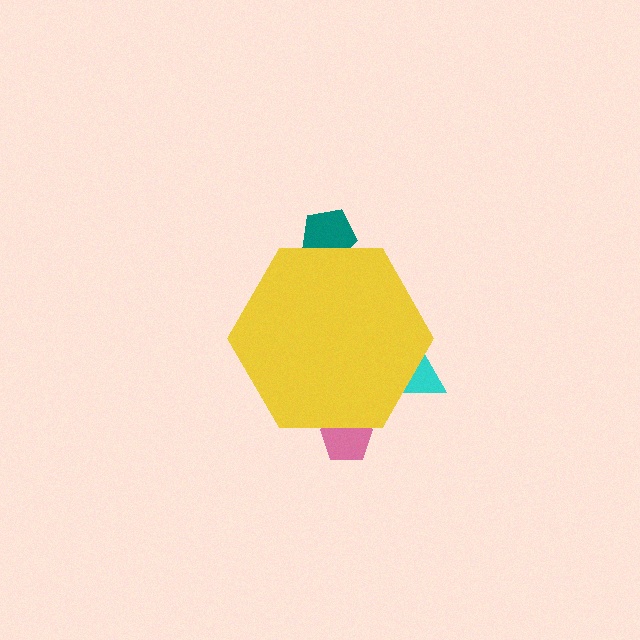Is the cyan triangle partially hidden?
Yes, the cyan triangle is partially hidden behind the yellow hexagon.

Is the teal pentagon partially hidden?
Yes, the teal pentagon is partially hidden behind the yellow hexagon.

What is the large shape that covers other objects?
A yellow hexagon.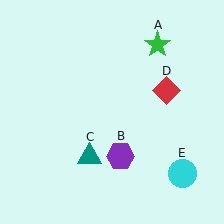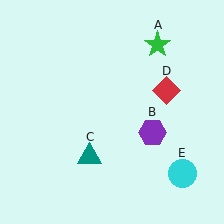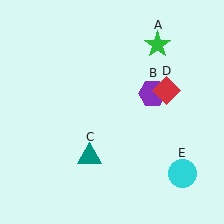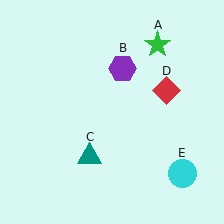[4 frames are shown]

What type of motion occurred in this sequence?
The purple hexagon (object B) rotated counterclockwise around the center of the scene.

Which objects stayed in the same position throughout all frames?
Green star (object A) and teal triangle (object C) and red diamond (object D) and cyan circle (object E) remained stationary.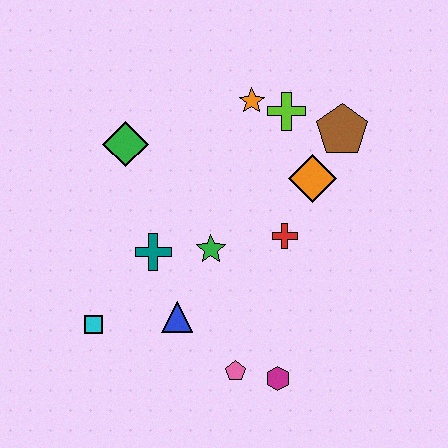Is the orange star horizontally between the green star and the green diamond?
No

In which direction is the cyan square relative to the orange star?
The cyan square is below the orange star.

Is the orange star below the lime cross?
No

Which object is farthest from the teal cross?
The brown pentagon is farthest from the teal cross.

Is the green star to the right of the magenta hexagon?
No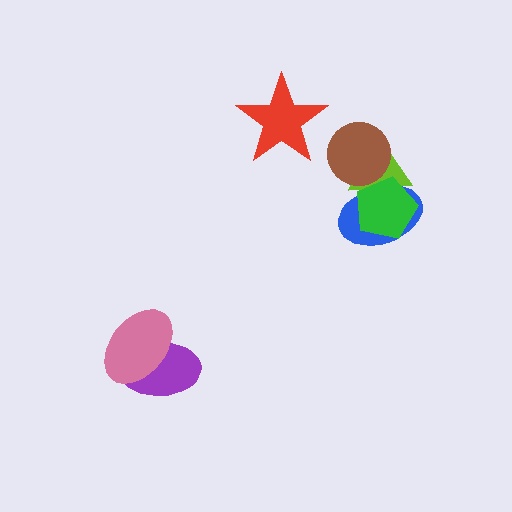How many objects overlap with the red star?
0 objects overlap with the red star.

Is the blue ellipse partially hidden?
Yes, it is partially covered by another shape.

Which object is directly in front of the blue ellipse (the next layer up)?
The green pentagon is directly in front of the blue ellipse.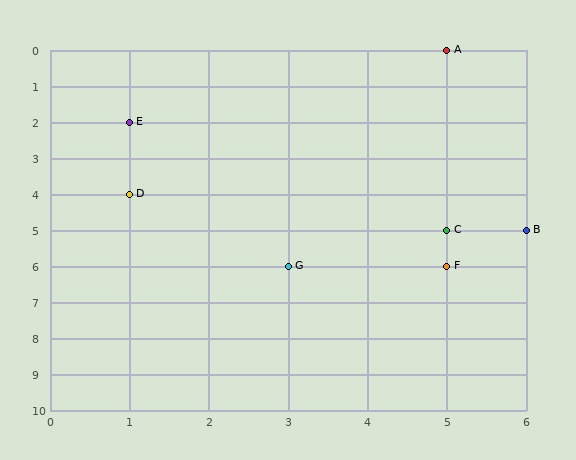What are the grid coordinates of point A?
Point A is at grid coordinates (5, 0).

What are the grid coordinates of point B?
Point B is at grid coordinates (6, 5).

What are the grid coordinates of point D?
Point D is at grid coordinates (1, 4).